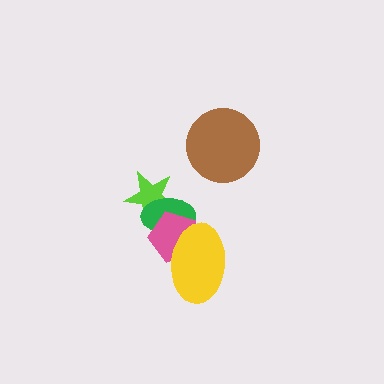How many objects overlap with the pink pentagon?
3 objects overlap with the pink pentagon.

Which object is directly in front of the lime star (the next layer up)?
The green ellipse is directly in front of the lime star.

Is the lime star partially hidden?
Yes, it is partially covered by another shape.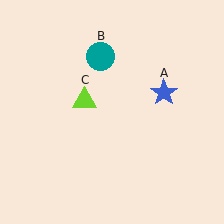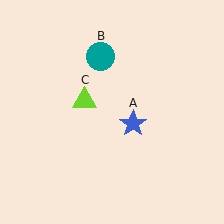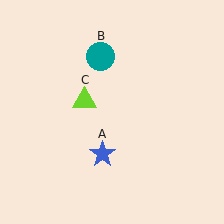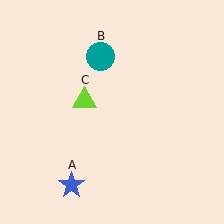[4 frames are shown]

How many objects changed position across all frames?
1 object changed position: blue star (object A).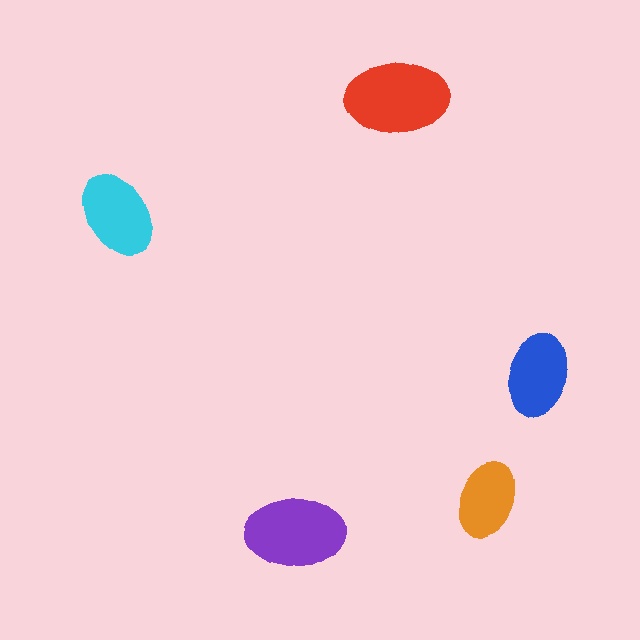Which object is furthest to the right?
The blue ellipse is rightmost.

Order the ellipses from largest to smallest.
the red one, the purple one, the cyan one, the blue one, the orange one.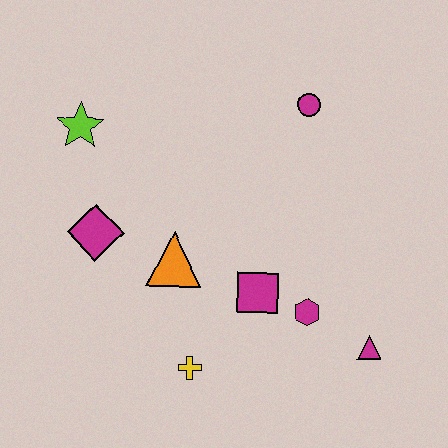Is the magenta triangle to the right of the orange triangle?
Yes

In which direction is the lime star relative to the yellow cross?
The lime star is above the yellow cross.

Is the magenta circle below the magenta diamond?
No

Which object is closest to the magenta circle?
The magenta square is closest to the magenta circle.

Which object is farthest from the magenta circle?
The yellow cross is farthest from the magenta circle.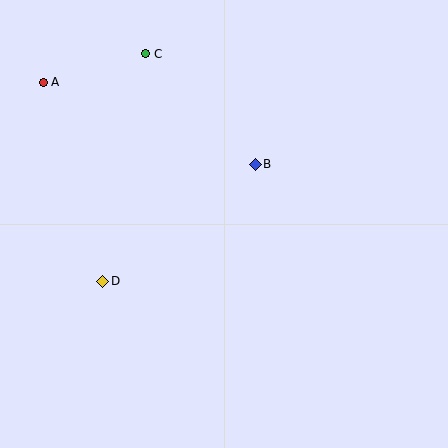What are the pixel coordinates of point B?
Point B is at (255, 164).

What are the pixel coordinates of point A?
Point A is at (43, 82).